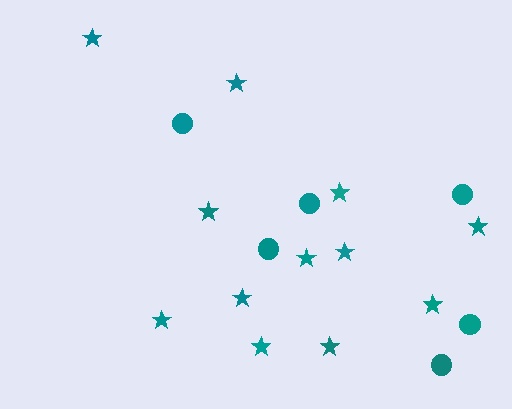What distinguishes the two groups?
There are 2 groups: one group of stars (12) and one group of circles (6).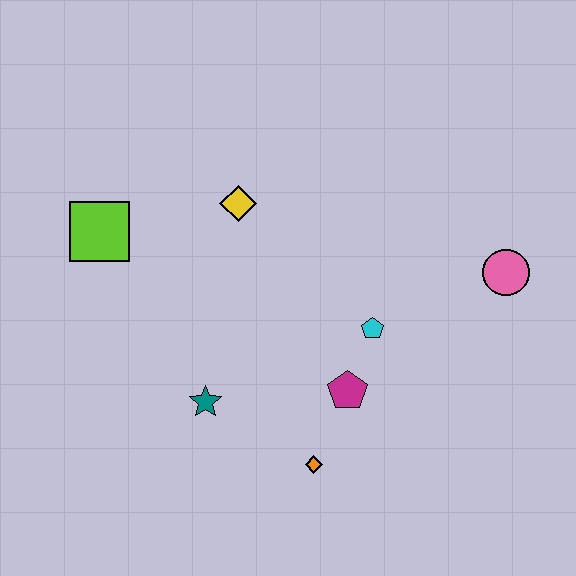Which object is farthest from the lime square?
The pink circle is farthest from the lime square.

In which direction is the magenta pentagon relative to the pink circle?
The magenta pentagon is to the left of the pink circle.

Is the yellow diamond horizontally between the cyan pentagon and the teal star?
Yes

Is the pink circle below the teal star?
No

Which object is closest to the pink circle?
The cyan pentagon is closest to the pink circle.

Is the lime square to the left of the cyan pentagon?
Yes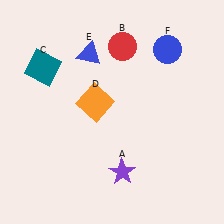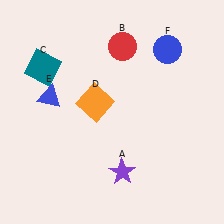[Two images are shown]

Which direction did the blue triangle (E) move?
The blue triangle (E) moved down.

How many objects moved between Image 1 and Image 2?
1 object moved between the two images.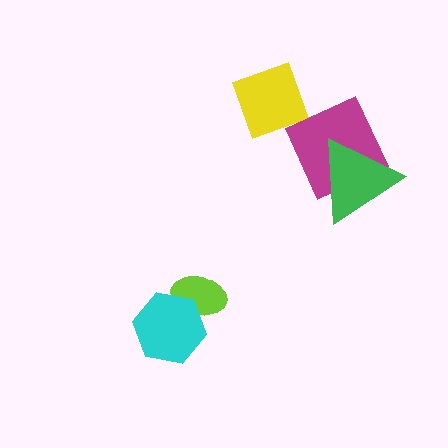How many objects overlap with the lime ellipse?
1 object overlaps with the lime ellipse.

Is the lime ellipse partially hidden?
Yes, it is partially covered by another shape.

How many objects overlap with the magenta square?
1 object overlaps with the magenta square.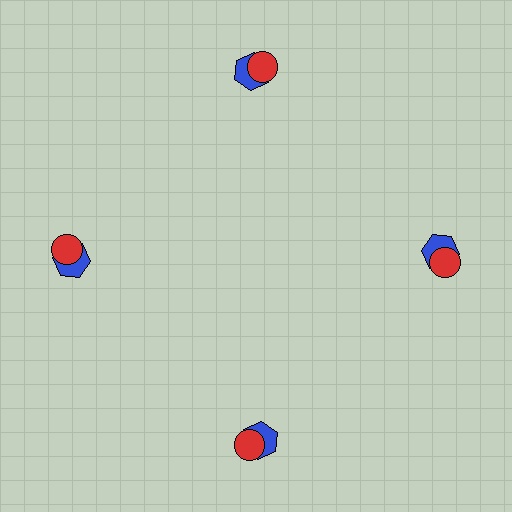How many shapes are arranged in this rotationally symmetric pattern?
There are 8 shapes, arranged in 4 groups of 2.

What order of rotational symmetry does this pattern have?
This pattern has 4-fold rotational symmetry.